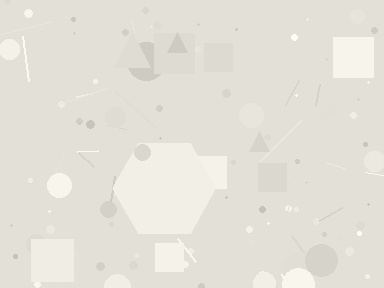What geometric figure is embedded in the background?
A hexagon is embedded in the background.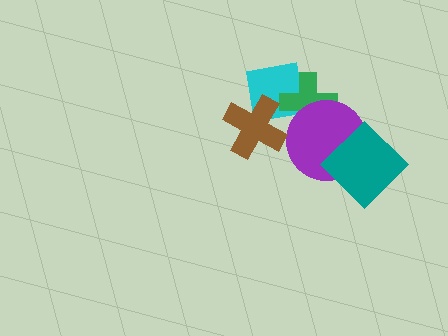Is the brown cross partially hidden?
No, no other shape covers it.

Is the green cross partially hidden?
Yes, it is partially covered by another shape.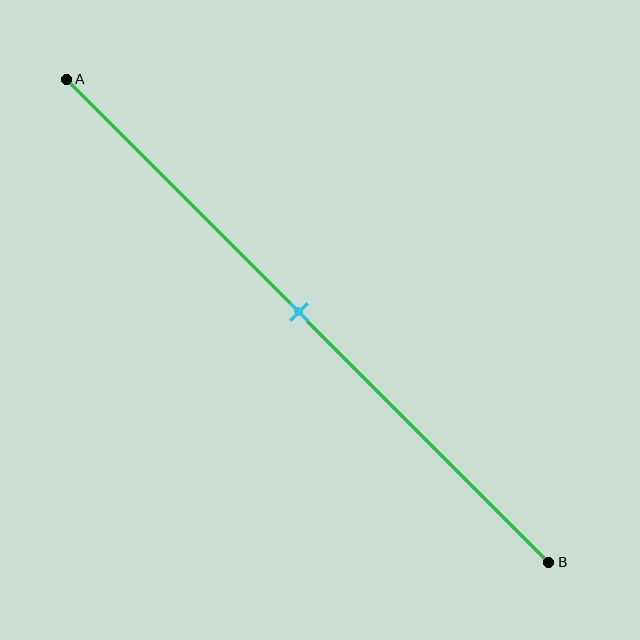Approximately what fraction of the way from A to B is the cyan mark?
The cyan mark is approximately 50% of the way from A to B.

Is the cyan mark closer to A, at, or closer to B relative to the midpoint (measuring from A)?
The cyan mark is approximately at the midpoint of segment AB.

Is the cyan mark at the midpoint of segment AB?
Yes, the mark is approximately at the midpoint.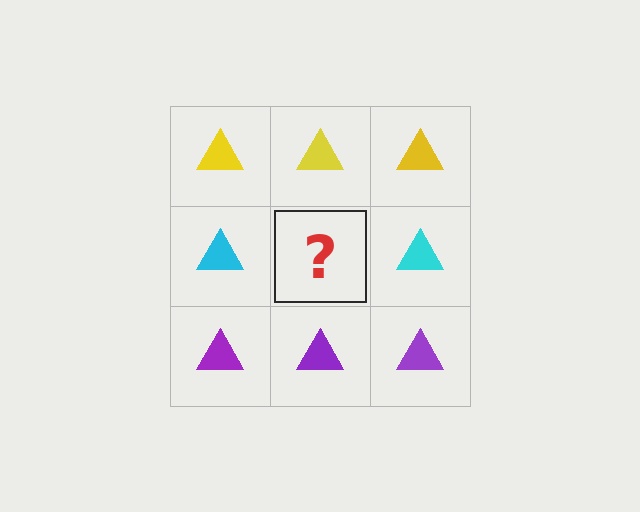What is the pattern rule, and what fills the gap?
The rule is that each row has a consistent color. The gap should be filled with a cyan triangle.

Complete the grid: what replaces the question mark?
The question mark should be replaced with a cyan triangle.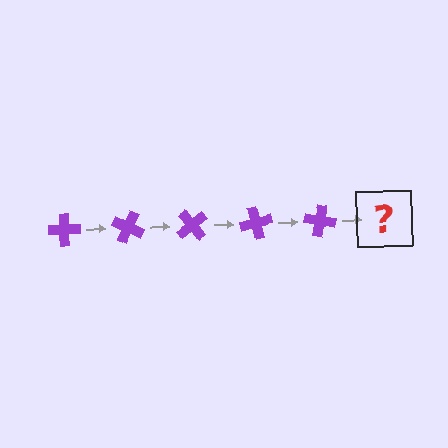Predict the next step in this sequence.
The next step is a purple cross rotated 125 degrees.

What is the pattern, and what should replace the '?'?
The pattern is that the cross rotates 25 degrees each step. The '?' should be a purple cross rotated 125 degrees.